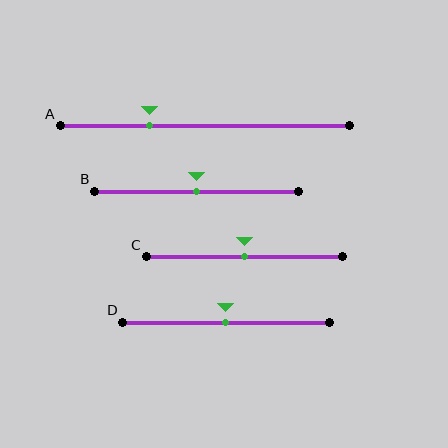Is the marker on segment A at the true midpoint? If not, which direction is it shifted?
No, the marker on segment A is shifted to the left by about 19% of the segment length.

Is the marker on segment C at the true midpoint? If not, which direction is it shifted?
Yes, the marker on segment C is at the true midpoint.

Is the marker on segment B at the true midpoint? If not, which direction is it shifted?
Yes, the marker on segment B is at the true midpoint.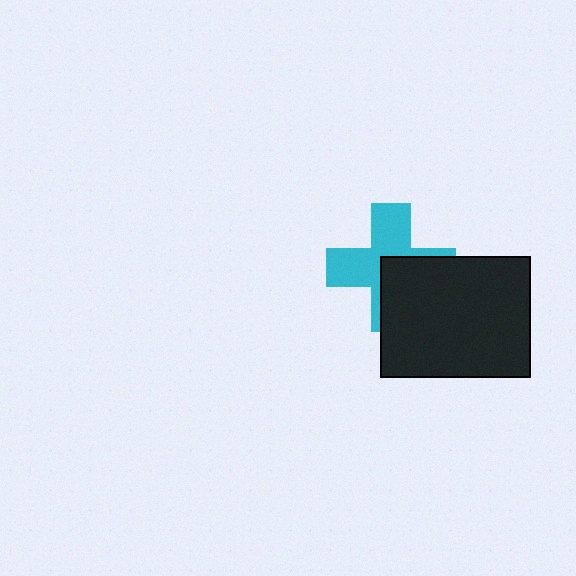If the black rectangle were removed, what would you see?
You would see the complete cyan cross.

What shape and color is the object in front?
The object in front is a black rectangle.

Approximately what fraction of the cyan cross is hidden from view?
Roughly 44% of the cyan cross is hidden behind the black rectangle.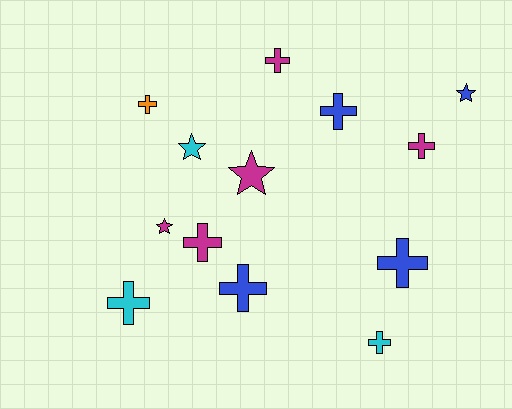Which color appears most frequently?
Magenta, with 5 objects.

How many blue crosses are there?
There are 3 blue crosses.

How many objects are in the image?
There are 13 objects.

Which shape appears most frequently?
Cross, with 9 objects.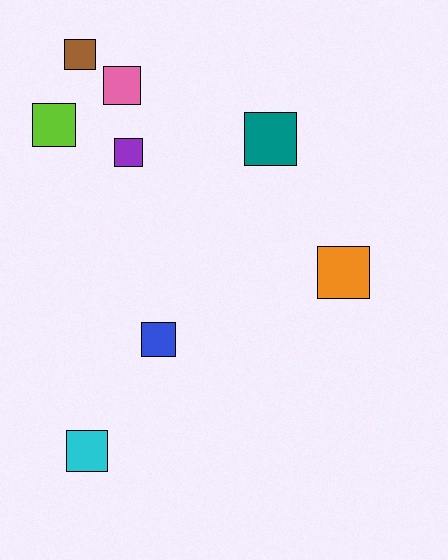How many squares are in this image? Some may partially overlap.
There are 8 squares.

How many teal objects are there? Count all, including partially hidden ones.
There is 1 teal object.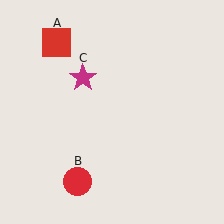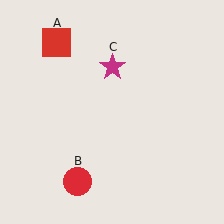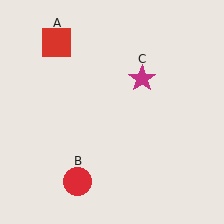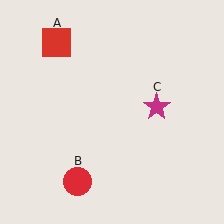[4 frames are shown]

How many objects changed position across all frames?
1 object changed position: magenta star (object C).